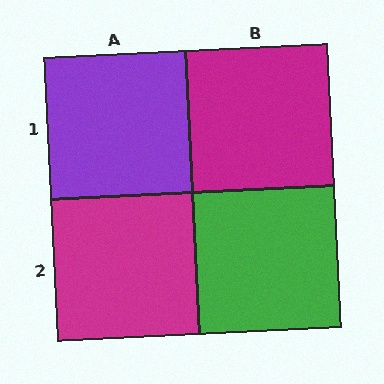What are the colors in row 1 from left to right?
Purple, magenta.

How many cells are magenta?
2 cells are magenta.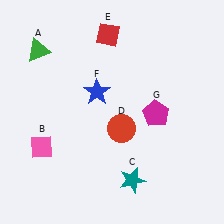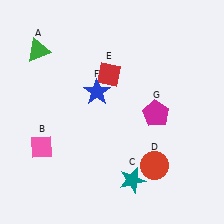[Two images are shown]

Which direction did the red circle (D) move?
The red circle (D) moved down.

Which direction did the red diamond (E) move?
The red diamond (E) moved down.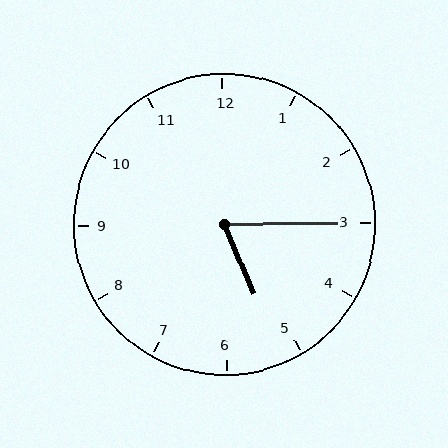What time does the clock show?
5:15.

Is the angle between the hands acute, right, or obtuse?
It is acute.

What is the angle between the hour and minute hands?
Approximately 68 degrees.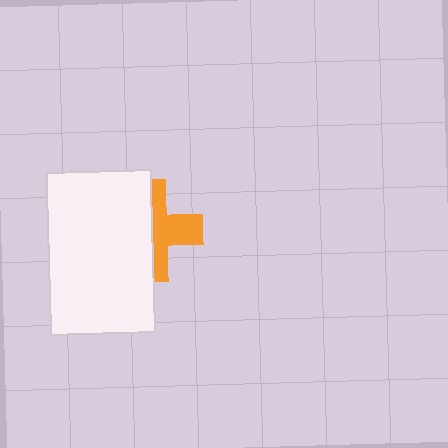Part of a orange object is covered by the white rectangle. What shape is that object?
It is a cross.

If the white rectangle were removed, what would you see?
You would see the complete orange cross.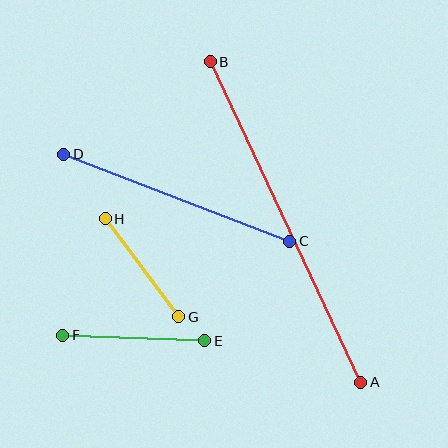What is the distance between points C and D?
The distance is approximately 242 pixels.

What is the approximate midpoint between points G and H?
The midpoint is at approximately (142, 268) pixels.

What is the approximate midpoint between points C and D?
The midpoint is at approximately (177, 198) pixels.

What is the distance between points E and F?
The distance is approximately 142 pixels.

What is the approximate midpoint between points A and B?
The midpoint is at approximately (286, 222) pixels.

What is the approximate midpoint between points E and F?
The midpoint is at approximately (134, 338) pixels.